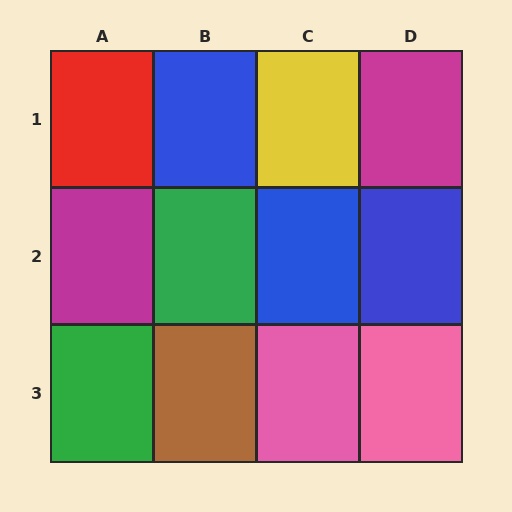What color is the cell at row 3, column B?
Brown.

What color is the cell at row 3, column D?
Pink.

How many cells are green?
2 cells are green.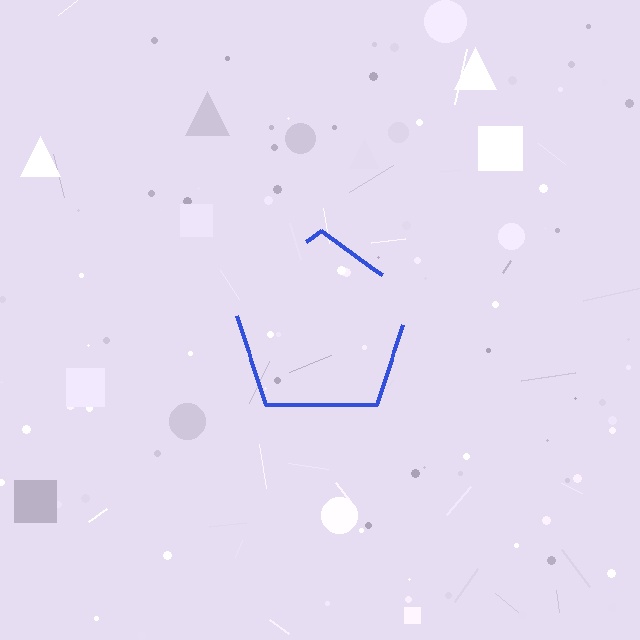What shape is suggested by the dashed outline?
The dashed outline suggests a pentagon.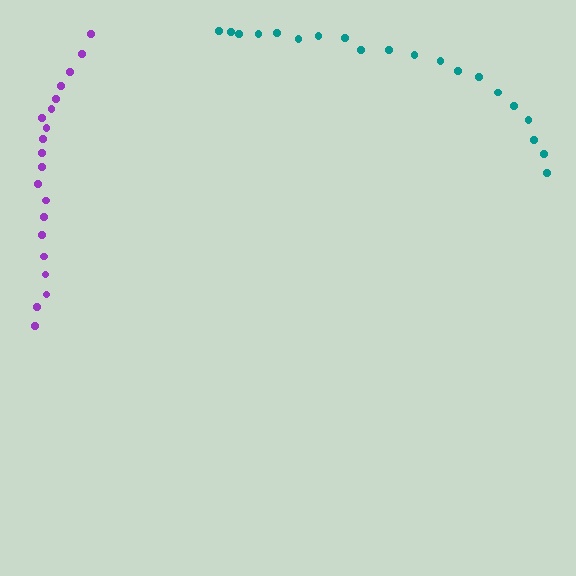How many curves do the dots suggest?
There are 2 distinct paths.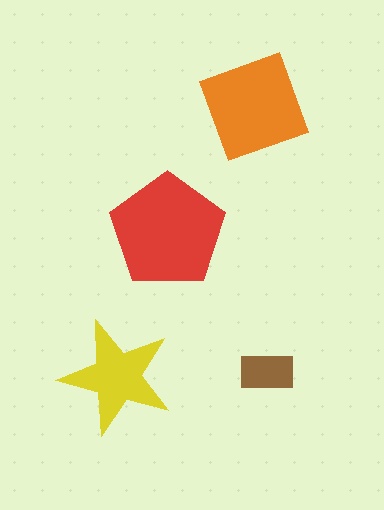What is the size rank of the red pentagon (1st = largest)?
1st.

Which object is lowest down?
The yellow star is bottommost.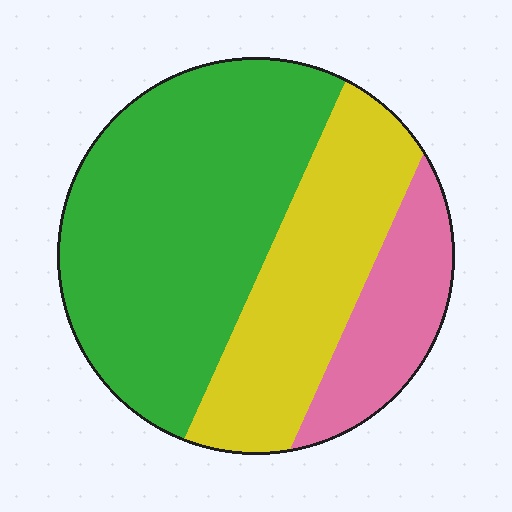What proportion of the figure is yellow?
Yellow covers around 30% of the figure.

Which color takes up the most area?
Green, at roughly 55%.